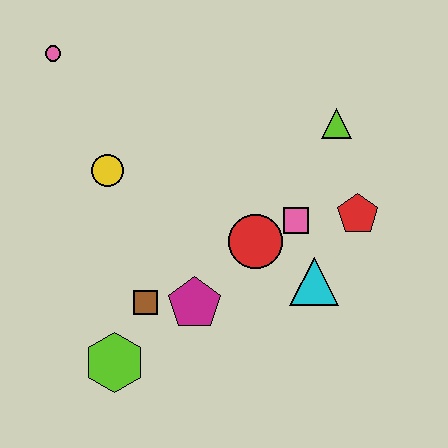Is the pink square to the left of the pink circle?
No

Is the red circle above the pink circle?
No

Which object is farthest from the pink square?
The pink circle is farthest from the pink square.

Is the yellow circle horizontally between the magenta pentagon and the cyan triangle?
No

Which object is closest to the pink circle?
The yellow circle is closest to the pink circle.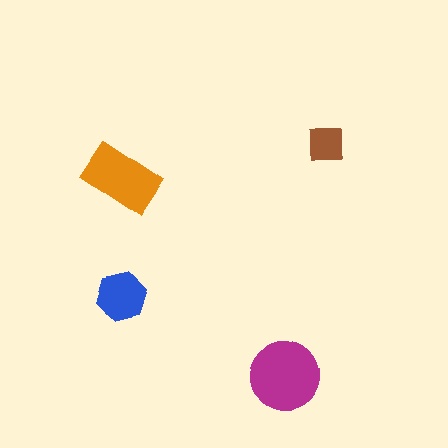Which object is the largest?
The magenta circle.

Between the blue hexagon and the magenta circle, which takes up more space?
The magenta circle.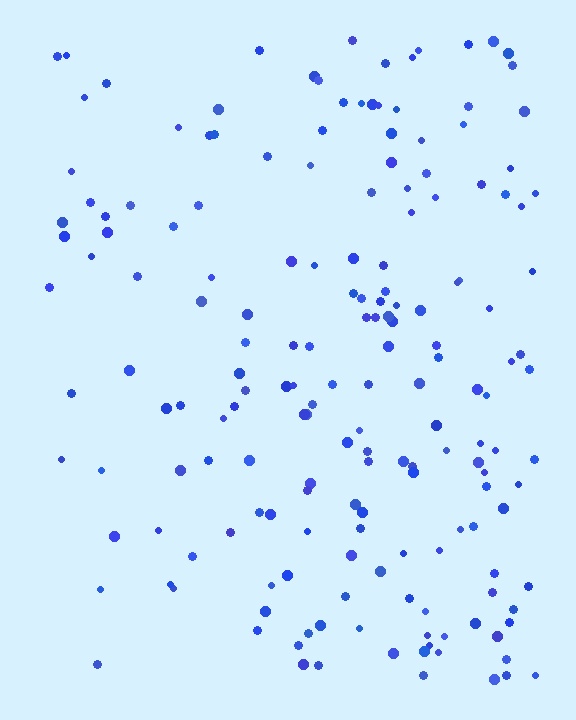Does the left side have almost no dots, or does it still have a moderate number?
Still a moderate number, just noticeably fewer than the right.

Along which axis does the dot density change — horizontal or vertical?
Horizontal.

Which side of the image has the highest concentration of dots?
The right.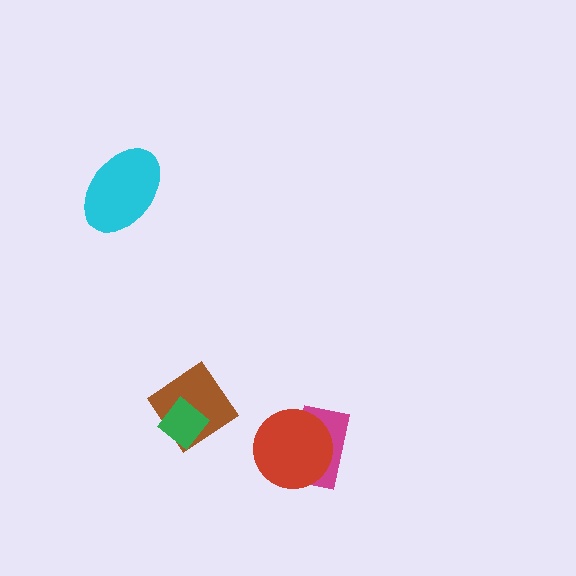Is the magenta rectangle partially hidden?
Yes, it is partially covered by another shape.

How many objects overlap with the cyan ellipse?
0 objects overlap with the cyan ellipse.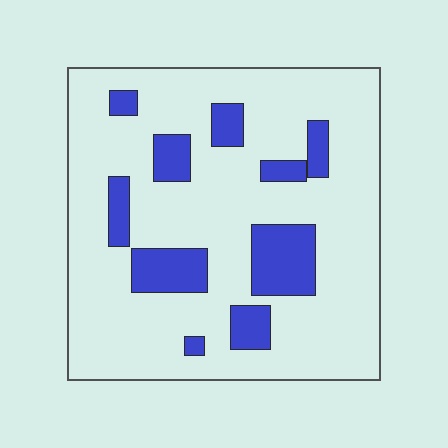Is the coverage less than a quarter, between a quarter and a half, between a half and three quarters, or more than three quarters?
Less than a quarter.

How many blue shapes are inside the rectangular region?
10.